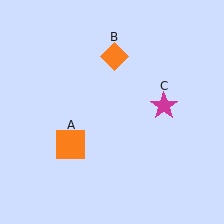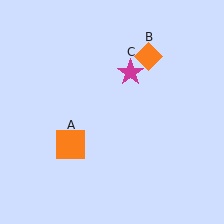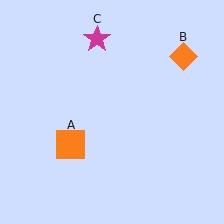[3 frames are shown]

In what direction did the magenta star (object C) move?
The magenta star (object C) moved up and to the left.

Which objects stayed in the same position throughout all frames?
Orange square (object A) remained stationary.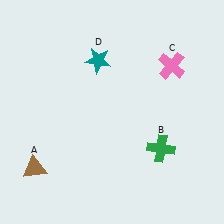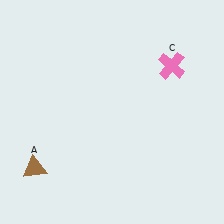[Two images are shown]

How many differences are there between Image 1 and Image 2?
There are 2 differences between the two images.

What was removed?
The teal star (D), the green cross (B) were removed in Image 2.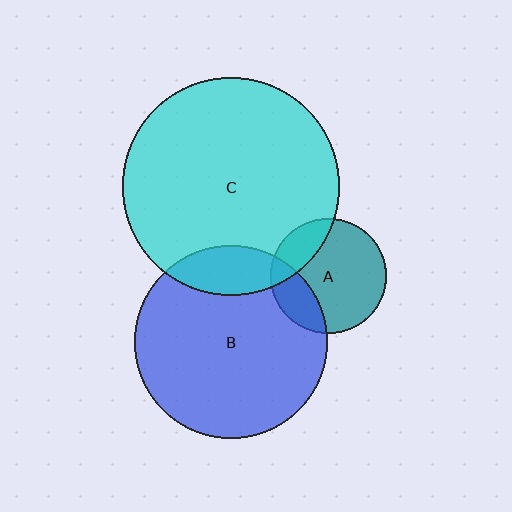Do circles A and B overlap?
Yes.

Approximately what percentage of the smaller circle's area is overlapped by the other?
Approximately 20%.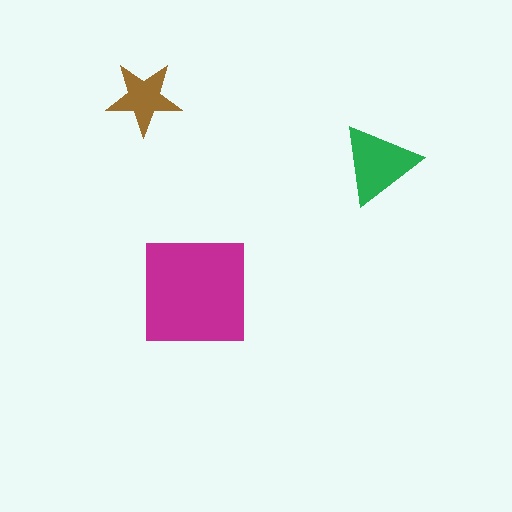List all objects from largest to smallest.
The magenta square, the green triangle, the brown star.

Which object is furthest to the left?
The brown star is leftmost.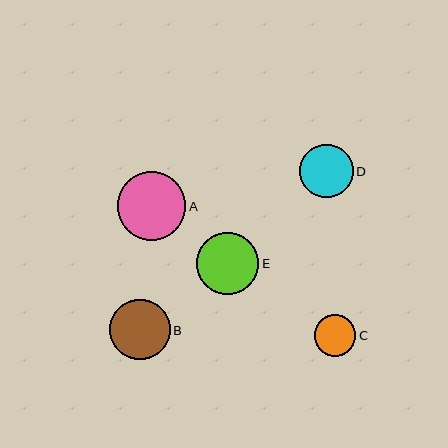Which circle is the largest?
Circle A is the largest with a size of approximately 68 pixels.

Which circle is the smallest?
Circle C is the smallest with a size of approximately 42 pixels.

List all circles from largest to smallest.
From largest to smallest: A, E, B, D, C.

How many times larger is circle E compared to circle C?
Circle E is approximately 1.5 times the size of circle C.